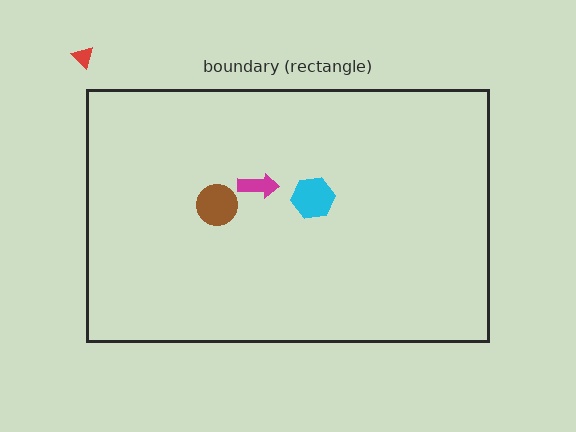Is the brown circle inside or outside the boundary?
Inside.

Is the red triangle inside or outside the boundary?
Outside.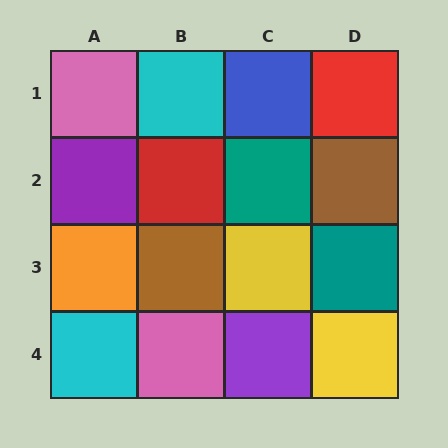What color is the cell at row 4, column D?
Yellow.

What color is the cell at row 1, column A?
Pink.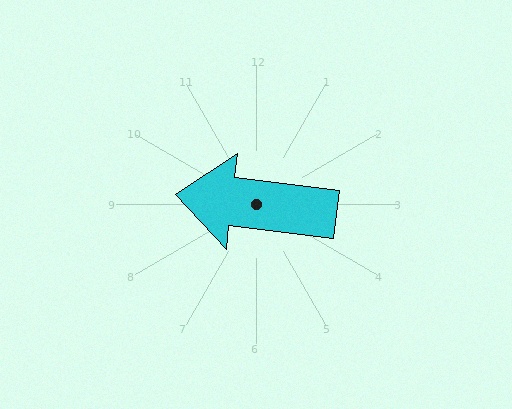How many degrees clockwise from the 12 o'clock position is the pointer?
Approximately 277 degrees.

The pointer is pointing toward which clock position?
Roughly 9 o'clock.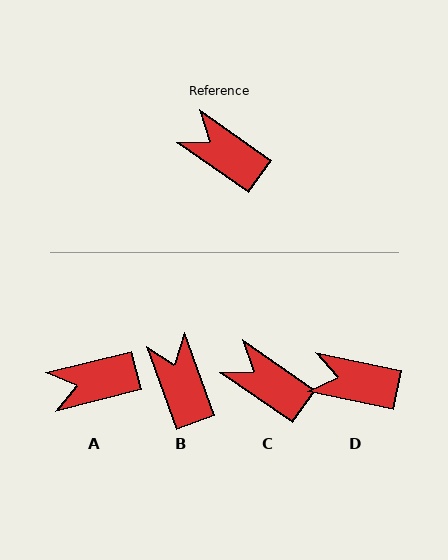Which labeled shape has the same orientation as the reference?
C.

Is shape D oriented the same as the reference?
No, it is off by about 23 degrees.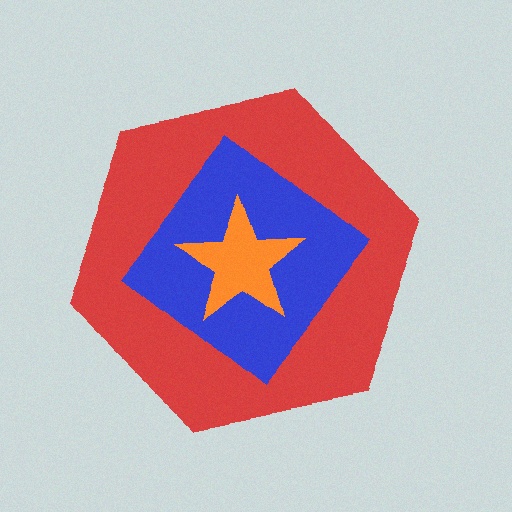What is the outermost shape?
The red hexagon.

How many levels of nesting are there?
3.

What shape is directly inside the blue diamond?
The orange star.